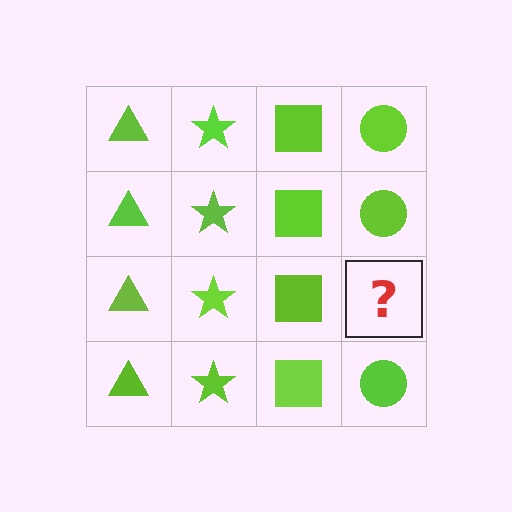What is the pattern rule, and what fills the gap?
The rule is that each column has a consistent shape. The gap should be filled with a lime circle.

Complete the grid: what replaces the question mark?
The question mark should be replaced with a lime circle.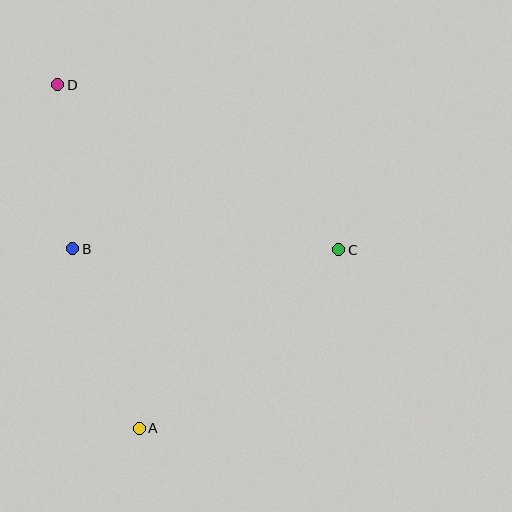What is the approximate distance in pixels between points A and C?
The distance between A and C is approximately 268 pixels.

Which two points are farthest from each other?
Points A and D are farthest from each other.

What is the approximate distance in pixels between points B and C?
The distance between B and C is approximately 266 pixels.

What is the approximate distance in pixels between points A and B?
The distance between A and B is approximately 191 pixels.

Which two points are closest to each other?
Points B and D are closest to each other.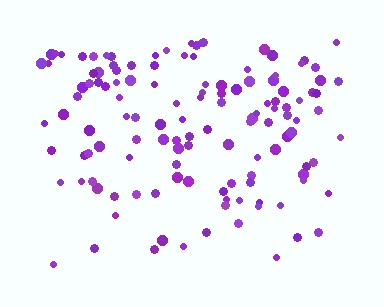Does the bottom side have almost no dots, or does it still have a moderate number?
Still a moderate number, just noticeably fewer than the top.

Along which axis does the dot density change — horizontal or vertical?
Vertical.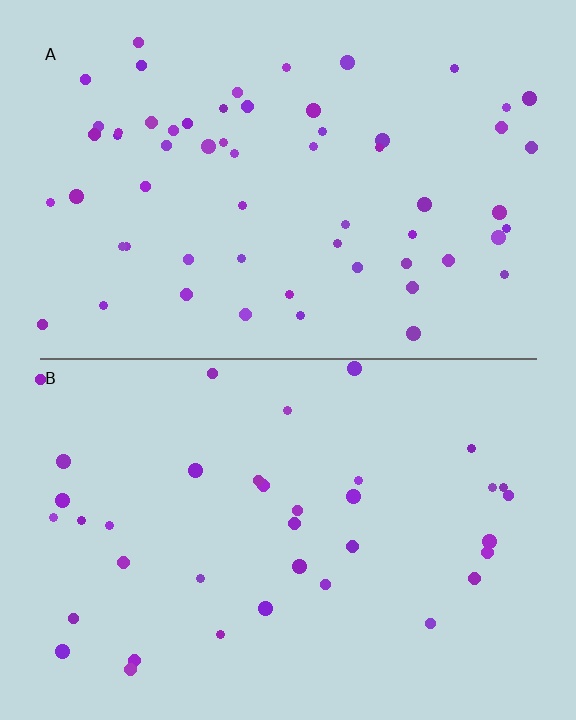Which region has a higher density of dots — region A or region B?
A (the top).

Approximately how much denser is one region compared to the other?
Approximately 1.6× — region A over region B.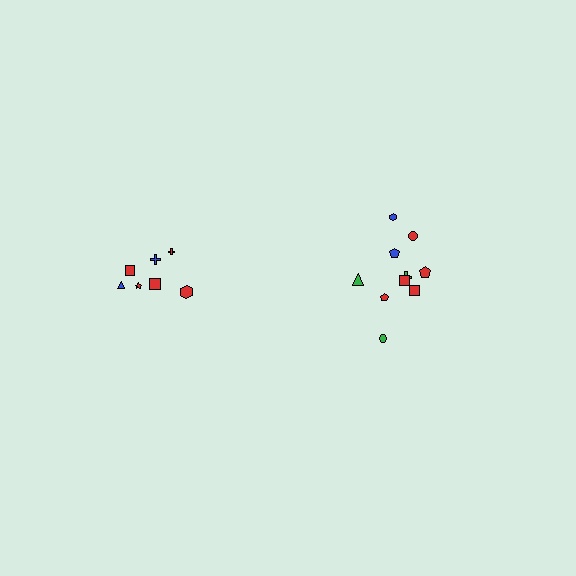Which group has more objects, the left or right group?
The right group.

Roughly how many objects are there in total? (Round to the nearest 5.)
Roughly 15 objects in total.